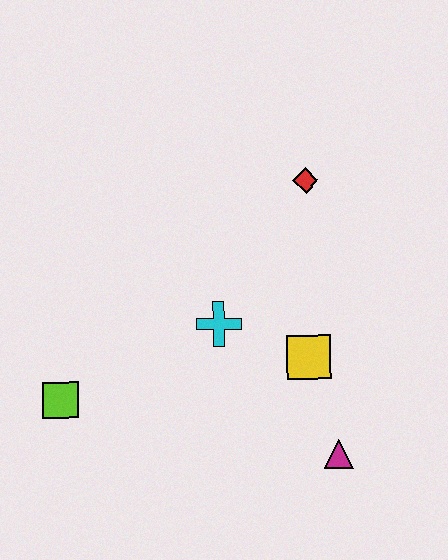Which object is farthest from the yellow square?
The lime square is farthest from the yellow square.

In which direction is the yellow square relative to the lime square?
The yellow square is to the right of the lime square.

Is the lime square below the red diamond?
Yes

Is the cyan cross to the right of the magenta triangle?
No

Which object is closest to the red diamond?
The cyan cross is closest to the red diamond.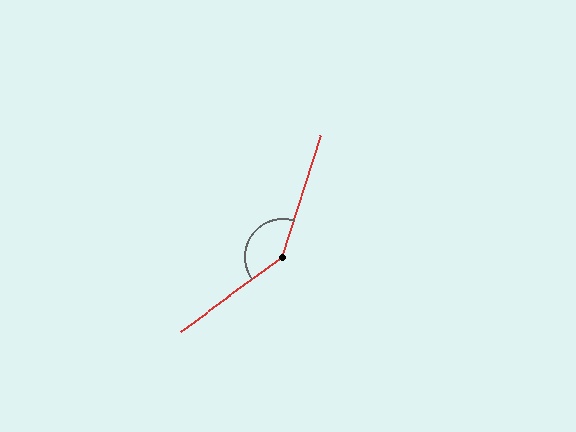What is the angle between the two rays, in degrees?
Approximately 143 degrees.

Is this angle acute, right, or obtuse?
It is obtuse.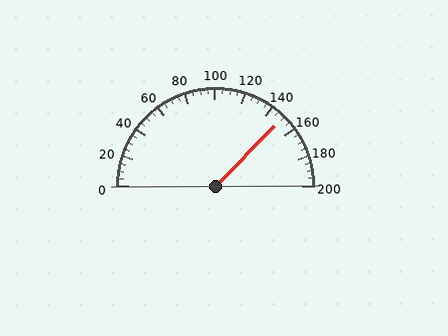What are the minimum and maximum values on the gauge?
The gauge ranges from 0 to 200.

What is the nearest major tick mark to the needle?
The nearest major tick mark is 160.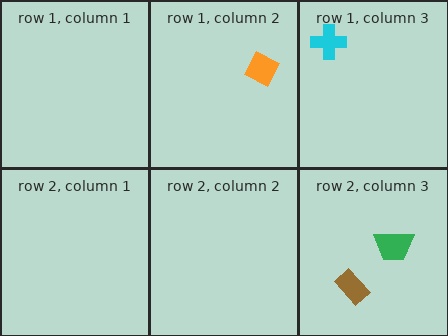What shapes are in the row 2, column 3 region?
The green trapezoid, the brown rectangle.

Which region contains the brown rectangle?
The row 2, column 3 region.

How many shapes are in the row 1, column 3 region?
1.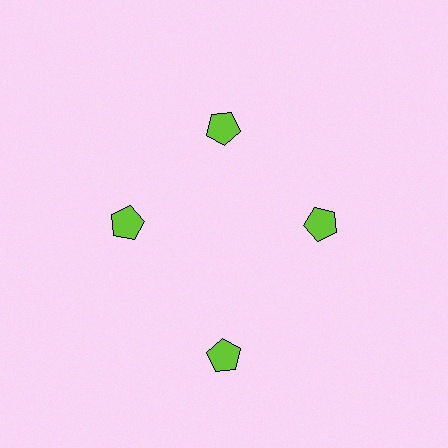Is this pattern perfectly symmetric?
No. The 4 lime pentagons are arranged in a ring, but one element near the 6 o'clock position is pushed outward from the center, breaking the 4-fold rotational symmetry.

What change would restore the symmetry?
The symmetry would be restored by moving it inward, back onto the ring so that all 4 pentagons sit at equal angles and equal distance from the center.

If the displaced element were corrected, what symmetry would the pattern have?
It would have 4-fold rotational symmetry — the pattern would map onto itself every 90 degrees.